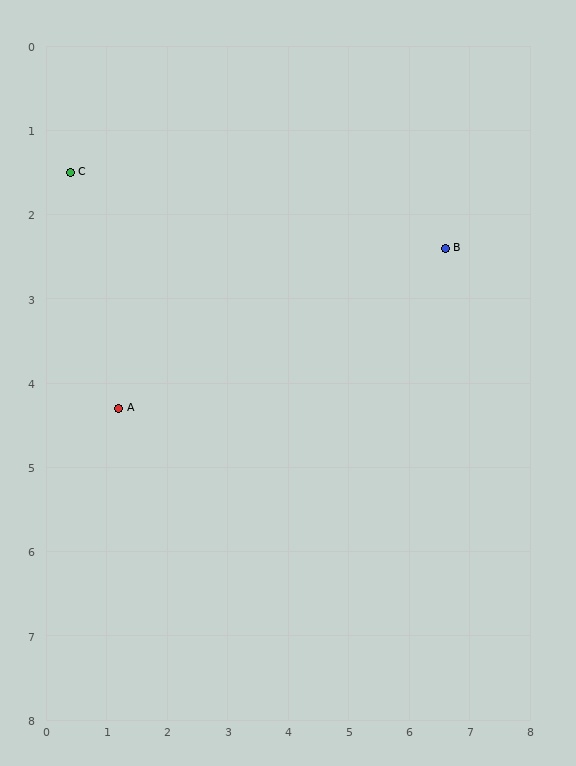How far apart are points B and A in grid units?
Points B and A are about 5.7 grid units apart.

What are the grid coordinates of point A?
Point A is at approximately (1.2, 4.3).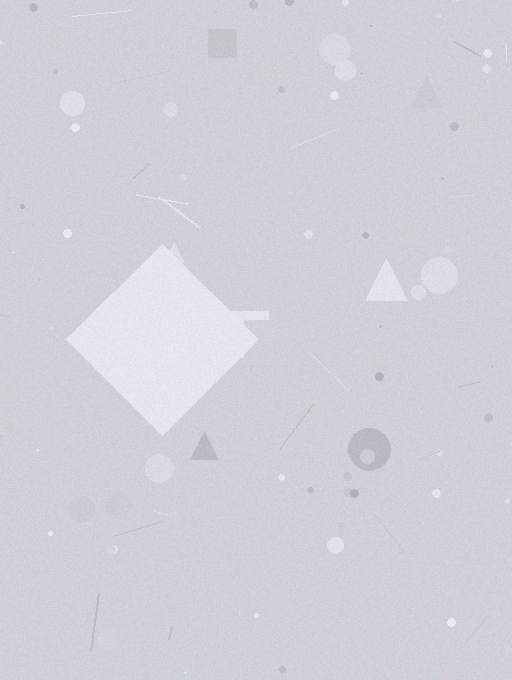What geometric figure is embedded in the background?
A diamond is embedded in the background.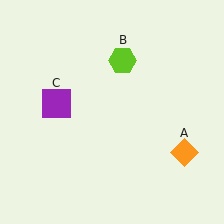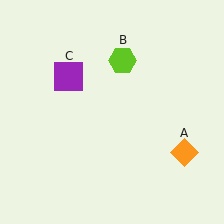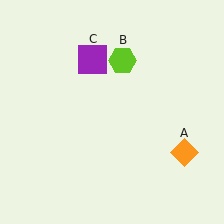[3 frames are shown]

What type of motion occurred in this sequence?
The purple square (object C) rotated clockwise around the center of the scene.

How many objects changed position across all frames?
1 object changed position: purple square (object C).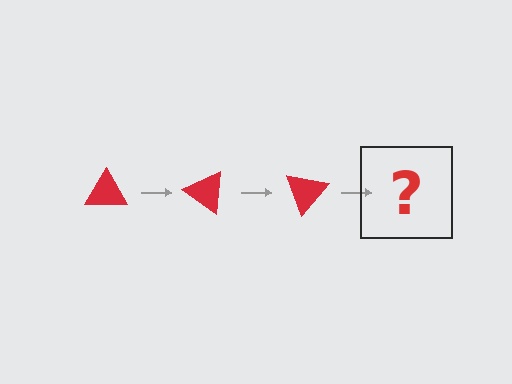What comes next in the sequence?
The next element should be a red triangle rotated 105 degrees.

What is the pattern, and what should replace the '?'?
The pattern is that the triangle rotates 35 degrees each step. The '?' should be a red triangle rotated 105 degrees.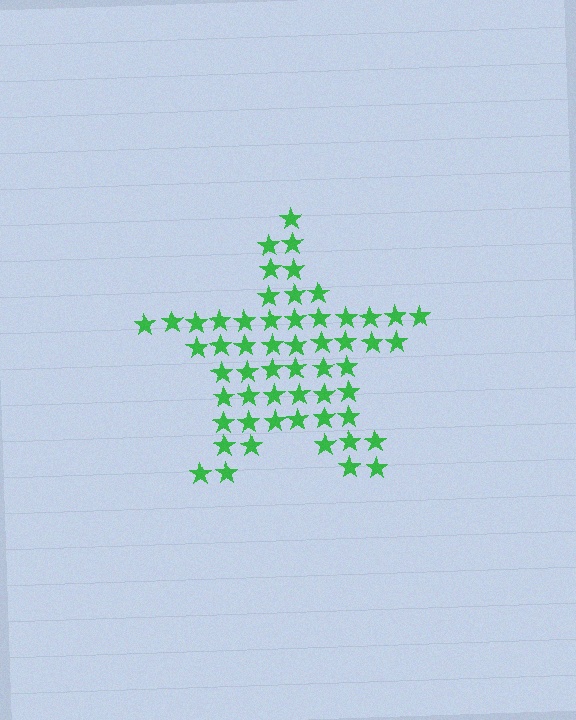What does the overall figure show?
The overall figure shows a star.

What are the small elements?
The small elements are stars.